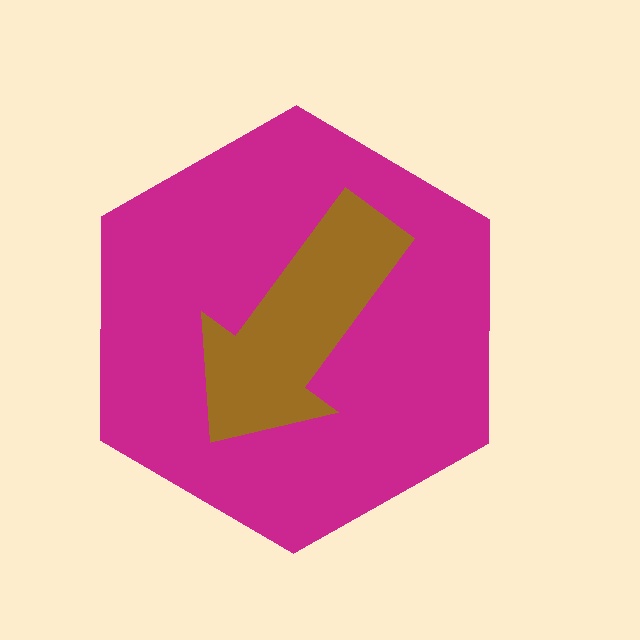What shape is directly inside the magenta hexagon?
The brown arrow.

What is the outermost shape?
The magenta hexagon.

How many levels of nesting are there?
2.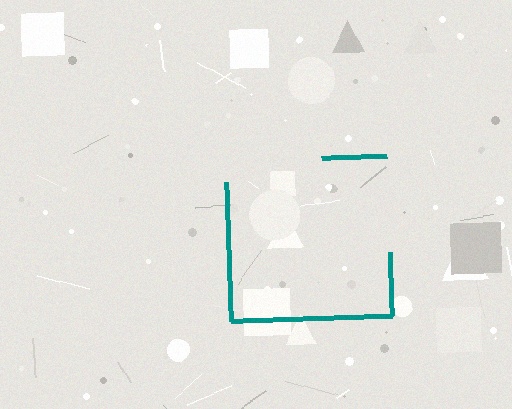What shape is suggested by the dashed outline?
The dashed outline suggests a square.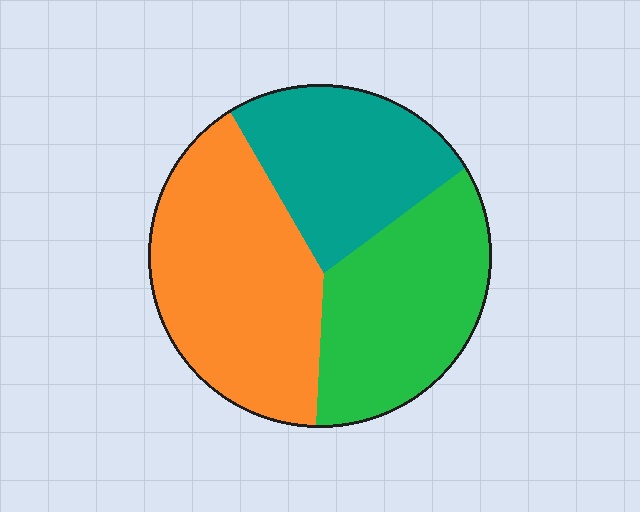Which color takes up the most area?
Orange, at roughly 40%.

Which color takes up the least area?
Teal, at roughly 25%.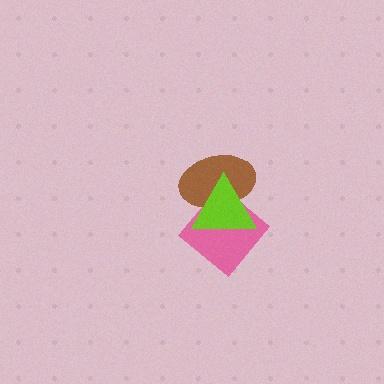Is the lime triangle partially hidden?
No, no other shape covers it.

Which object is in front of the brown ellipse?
The lime triangle is in front of the brown ellipse.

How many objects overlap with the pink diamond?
2 objects overlap with the pink diamond.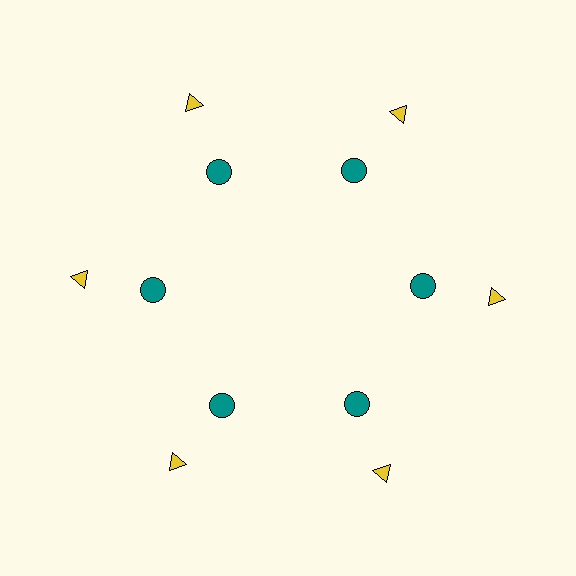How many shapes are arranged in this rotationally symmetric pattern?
There are 12 shapes, arranged in 6 groups of 2.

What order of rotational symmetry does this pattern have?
This pattern has 6-fold rotational symmetry.